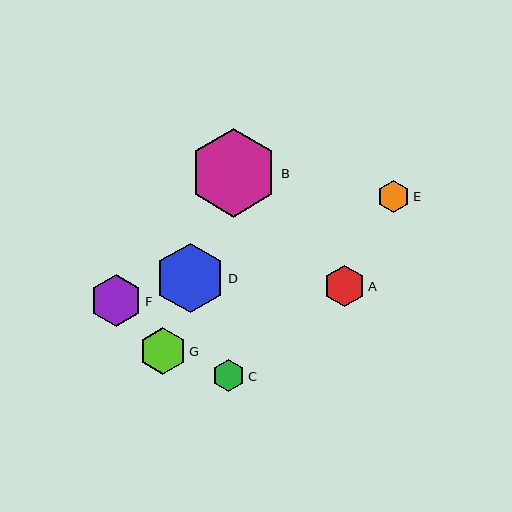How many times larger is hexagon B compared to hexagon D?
Hexagon B is approximately 1.3 times the size of hexagon D.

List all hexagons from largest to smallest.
From largest to smallest: B, D, F, G, A, E, C.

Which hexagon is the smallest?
Hexagon C is the smallest with a size of approximately 32 pixels.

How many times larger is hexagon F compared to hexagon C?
Hexagon F is approximately 1.6 times the size of hexagon C.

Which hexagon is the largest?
Hexagon B is the largest with a size of approximately 89 pixels.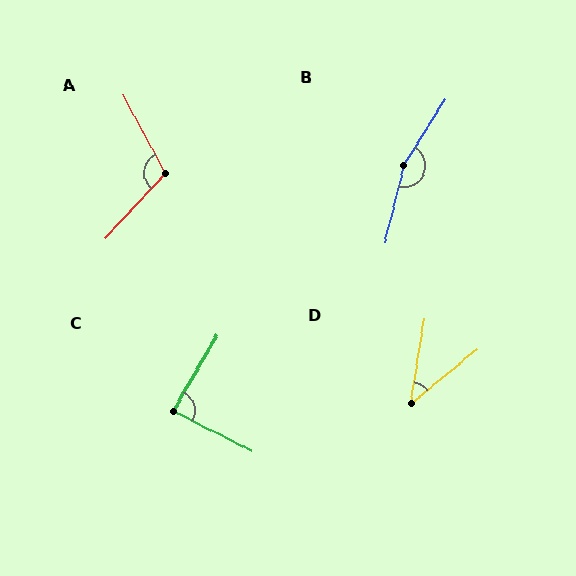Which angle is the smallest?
D, at approximately 42 degrees.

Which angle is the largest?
B, at approximately 161 degrees.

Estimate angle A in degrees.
Approximately 109 degrees.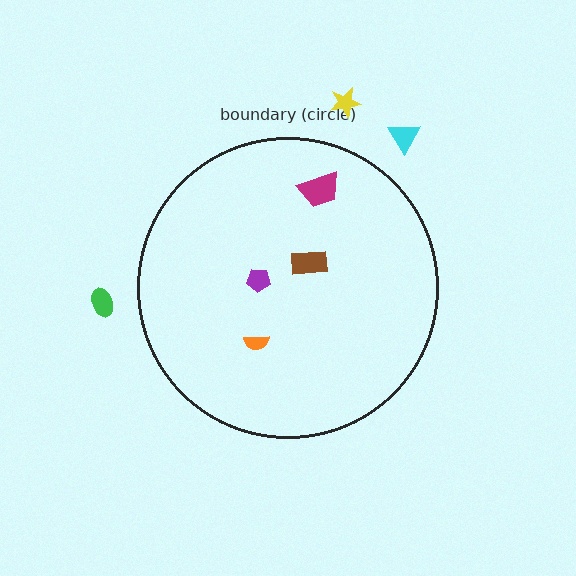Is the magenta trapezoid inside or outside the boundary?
Inside.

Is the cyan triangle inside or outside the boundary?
Outside.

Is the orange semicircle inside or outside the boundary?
Inside.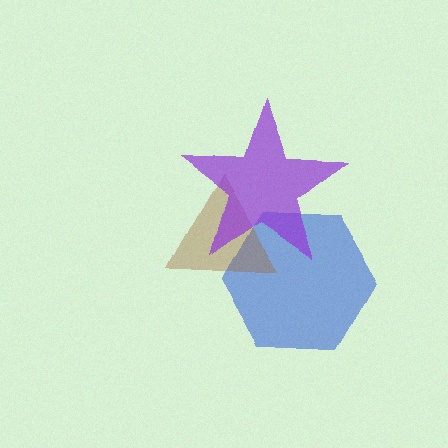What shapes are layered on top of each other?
The layered shapes are: a blue hexagon, a brown triangle, a purple star.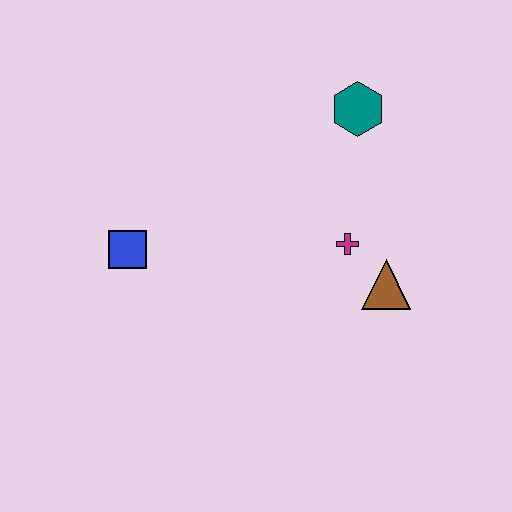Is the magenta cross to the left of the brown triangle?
Yes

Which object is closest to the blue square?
The magenta cross is closest to the blue square.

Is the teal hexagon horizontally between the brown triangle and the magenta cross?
Yes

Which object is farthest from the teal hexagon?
The blue square is farthest from the teal hexagon.